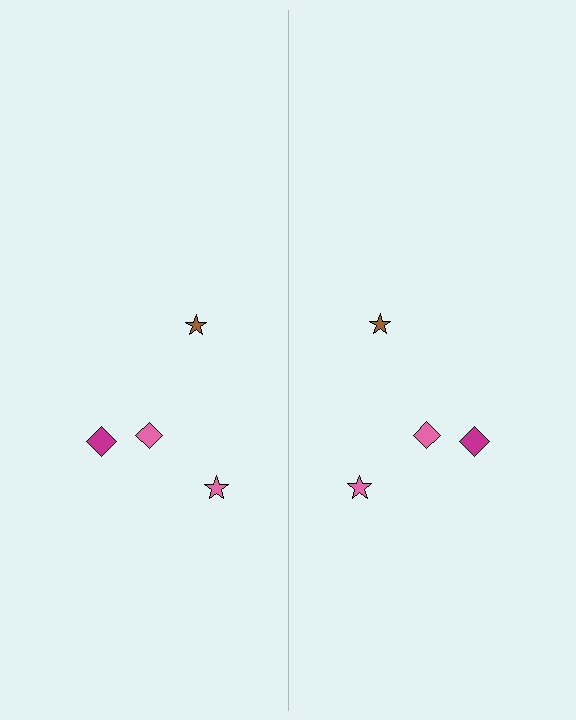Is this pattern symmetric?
Yes, this pattern has bilateral (reflection) symmetry.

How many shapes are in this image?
There are 8 shapes in this image.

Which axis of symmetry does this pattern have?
The pattern has a vertical axis of symmetry running through the center of the image.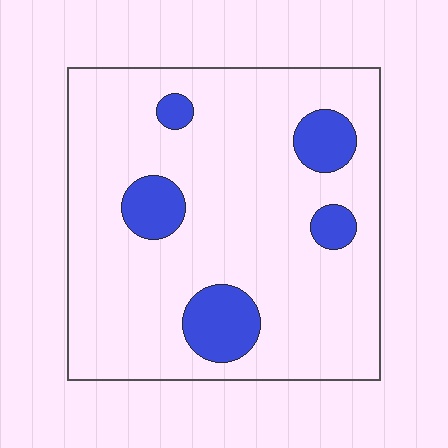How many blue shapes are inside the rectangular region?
5.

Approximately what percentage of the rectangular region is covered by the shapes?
Approximately 15%.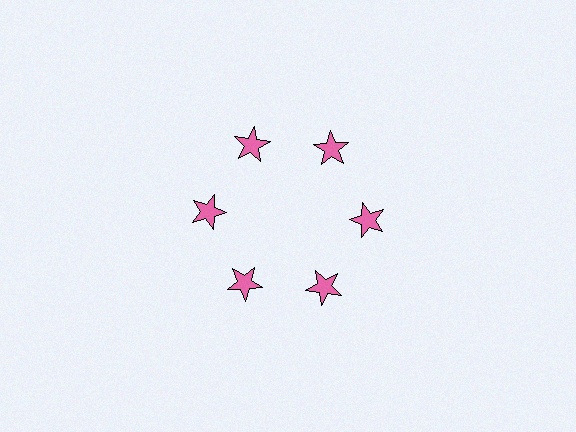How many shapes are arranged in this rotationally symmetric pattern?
There are 6 shapes, arranged in 6 groups of 1.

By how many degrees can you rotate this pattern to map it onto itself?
The pattern maps onto itself every 60 degrees of rotation.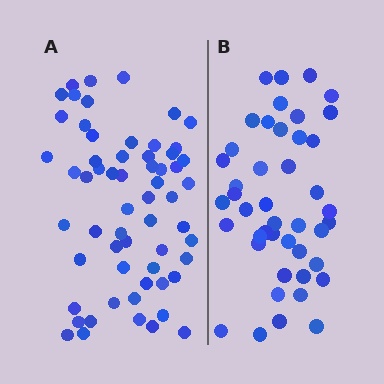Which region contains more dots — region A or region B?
Region A (the left region) has more dots.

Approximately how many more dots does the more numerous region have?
Region A has approximately 15 more dots than region B.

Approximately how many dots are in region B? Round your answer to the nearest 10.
About 40 dots. (The exact count is 44, which rounds to 40.)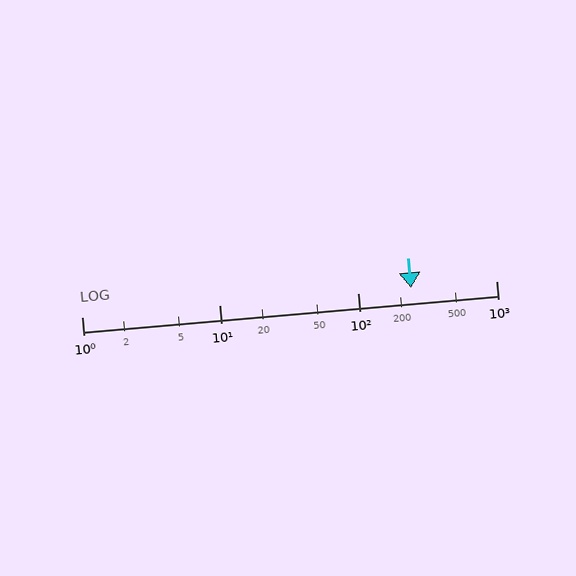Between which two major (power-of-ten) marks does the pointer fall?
The pointer is between 100 and 1000.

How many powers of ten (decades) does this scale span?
The scale spans 3 decades, from 1 to 1000.